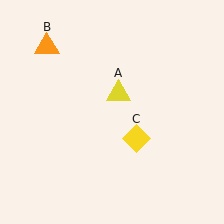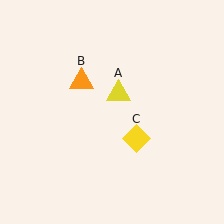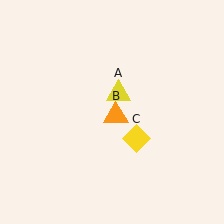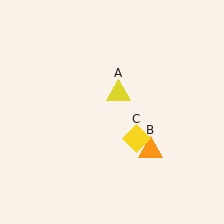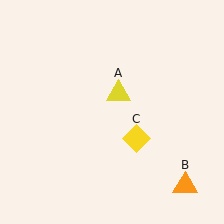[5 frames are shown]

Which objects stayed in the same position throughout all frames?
Yellow triangle (object A) and yellow diamond (object C) remained stationary.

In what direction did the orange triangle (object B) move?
The orange triangle (object B) moved down and to the right.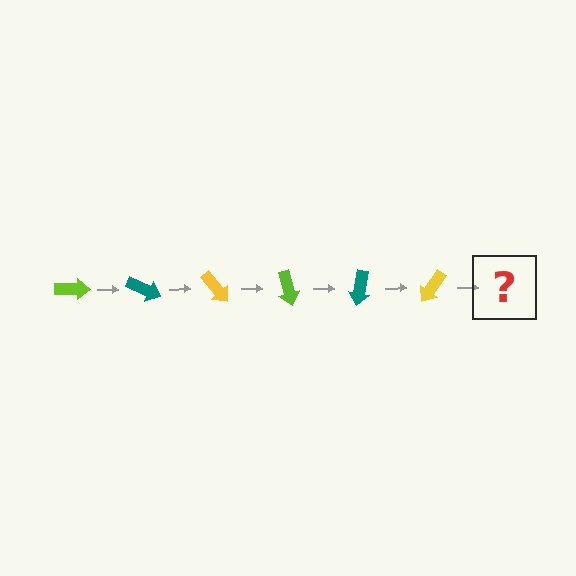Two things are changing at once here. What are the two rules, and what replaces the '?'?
The two rules are that it rotates 25 degrees each step and the color cycles through lime, teal, and yellow. The '?' should be a lime arrow, rotated 150 degrees from the start.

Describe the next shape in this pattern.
It should be a lime arrow, rotated 150 degrees from the start.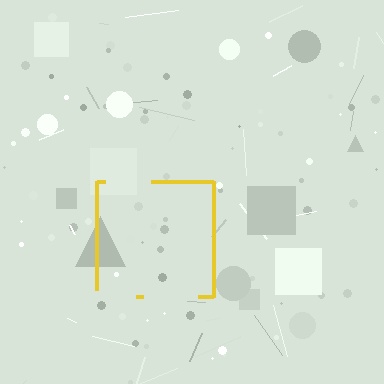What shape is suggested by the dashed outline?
The dashed outline suggests a square.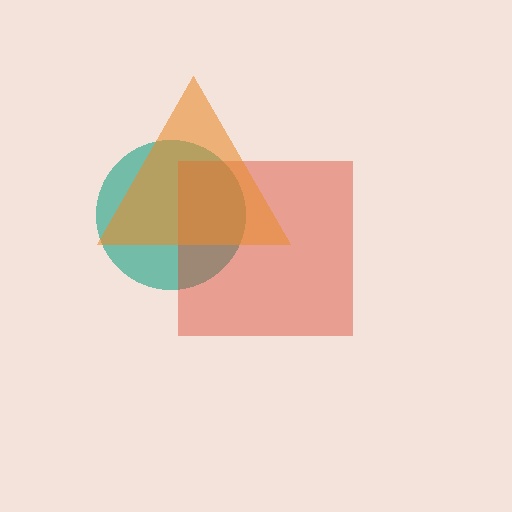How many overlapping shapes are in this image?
There are 3 overlapping shapes in the image.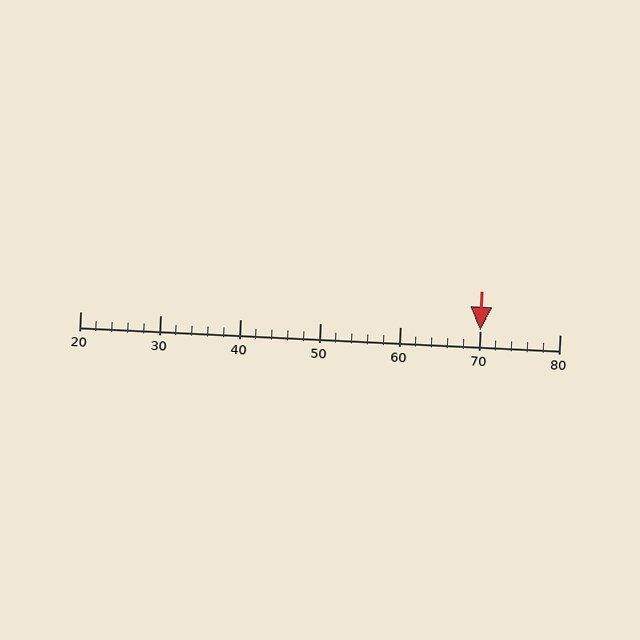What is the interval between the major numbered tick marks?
The major tick marks are spaced 10 units apart.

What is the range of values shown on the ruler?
The ruler shows values from 20 to 80.